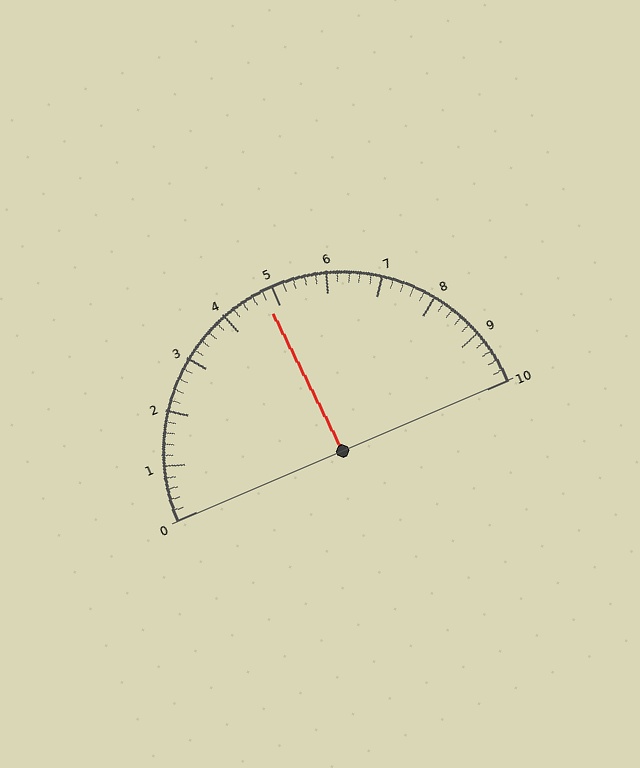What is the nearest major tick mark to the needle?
The nearest major tick mark is 5.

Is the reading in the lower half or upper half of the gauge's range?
The reading is in the lower half of the range (0 to 10).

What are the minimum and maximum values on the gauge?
The gauge ranges from 0 to 10.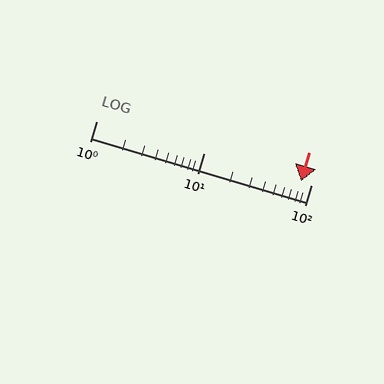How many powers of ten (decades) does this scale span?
The scale spans 2 decades, from 1 to 100.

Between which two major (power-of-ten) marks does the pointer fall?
The pointer is between 10 and 100.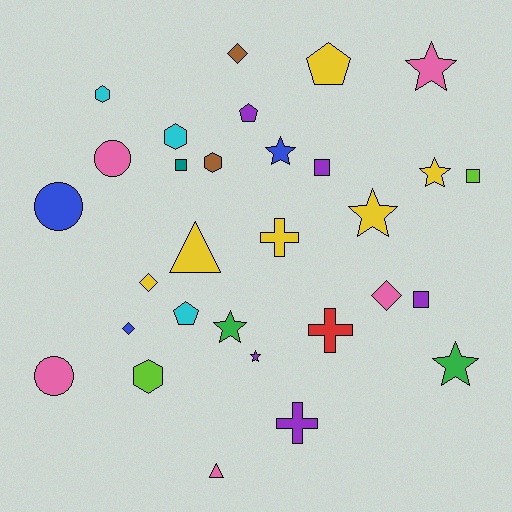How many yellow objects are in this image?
There are 6 yellow objects.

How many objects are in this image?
There are 30 objects.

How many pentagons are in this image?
There are 3 pentagons.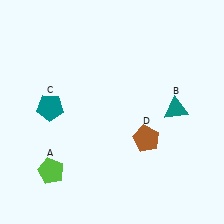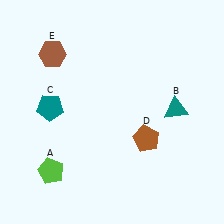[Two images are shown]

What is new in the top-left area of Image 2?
A brown hexagon (E) was added in the top-left area of Image 2.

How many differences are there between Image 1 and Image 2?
There is 1 difference between the two images.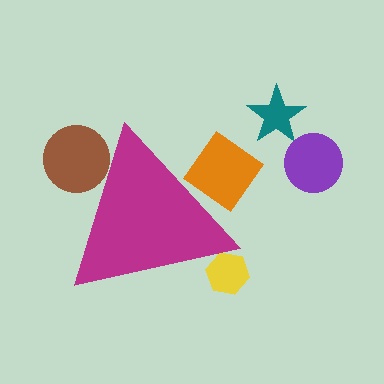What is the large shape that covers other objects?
A magenta triangle.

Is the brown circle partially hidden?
Yes, the brown circle is partially hidden behind the magenta triangle.